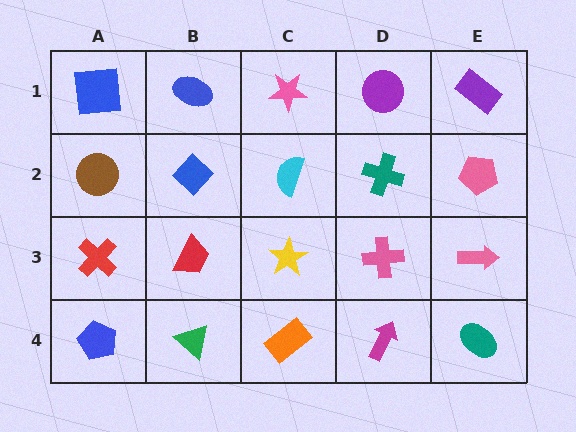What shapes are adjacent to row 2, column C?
A pink star (row 1, column C), a yellow star (row 3, column C), a blue diamond (row 2, column B), a teal cross (row 2, column D).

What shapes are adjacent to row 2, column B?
A blue ellipse (row 1, column B), a red trapezoid (row 3, column B), a brown circle (row 2, column A), a cyan semicircle (row 2, column C).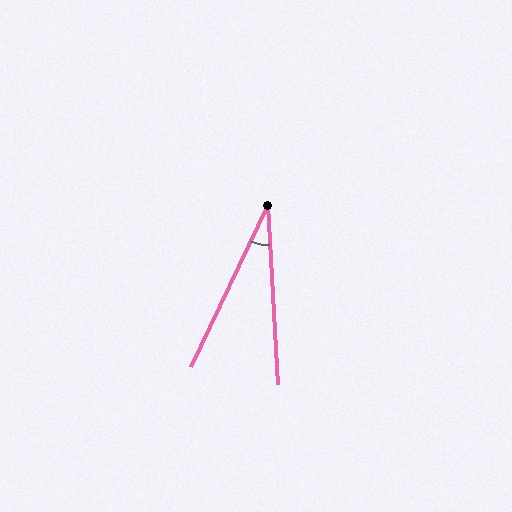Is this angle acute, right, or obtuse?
It is acute.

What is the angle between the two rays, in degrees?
Approximately 29 degrees.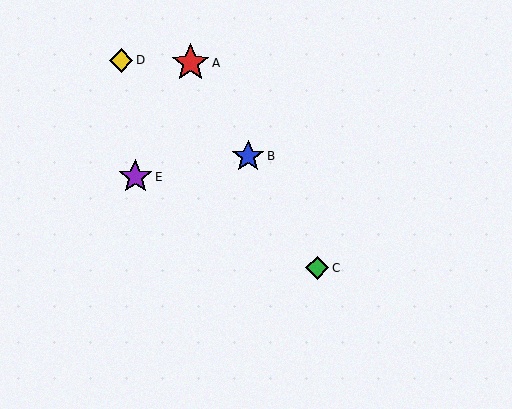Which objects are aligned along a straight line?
Objects A, B, C are aligned along a straight line.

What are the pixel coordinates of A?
Object A is at (191, 63).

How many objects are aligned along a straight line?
3 objects (A, B, C) are aligned along a straight line.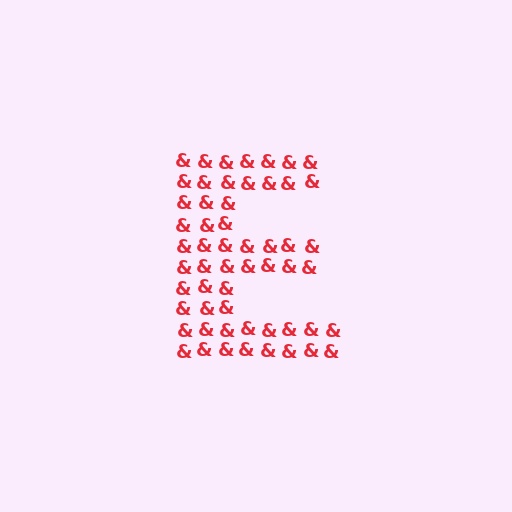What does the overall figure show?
The overall figure shows the letter E.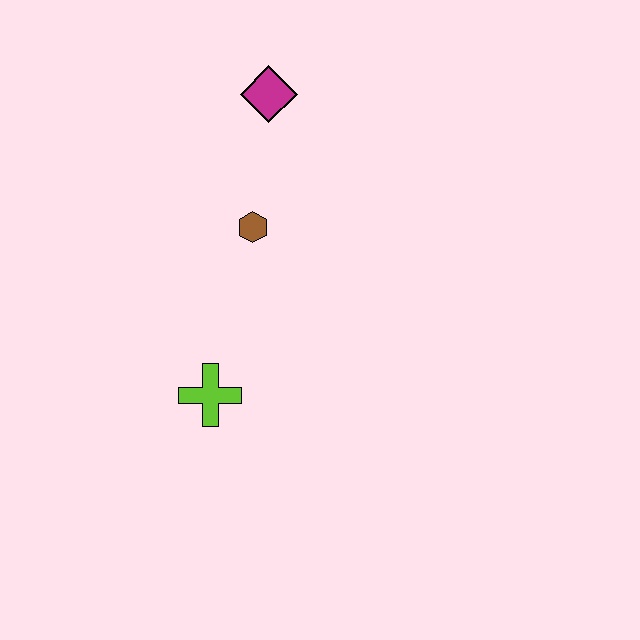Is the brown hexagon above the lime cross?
Yes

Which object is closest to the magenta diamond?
The brown hexagon is closest to the magenta diamond.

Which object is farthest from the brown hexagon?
The lime cross is farthest from the brown hexagon.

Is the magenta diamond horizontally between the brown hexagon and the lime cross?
No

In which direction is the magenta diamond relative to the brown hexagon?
The magenta diamond is above the brown hexagon.